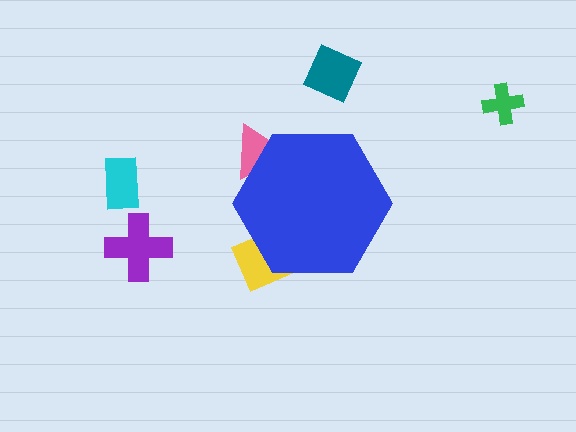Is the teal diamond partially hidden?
No, the teal diamond is fully visible.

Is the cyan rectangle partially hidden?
No, the cyan rectangle is fully visible.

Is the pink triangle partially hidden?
Yes, the pink triangle is partially hidden behind the blue hexagon.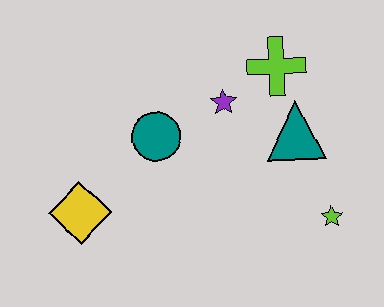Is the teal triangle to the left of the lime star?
Yes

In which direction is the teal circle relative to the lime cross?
The teal circle is to the left of the lime cross.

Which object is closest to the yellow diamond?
The teal circle is closest to the yellow diamond.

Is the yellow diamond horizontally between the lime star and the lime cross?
No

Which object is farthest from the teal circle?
The lime star is farthest from the teal circle.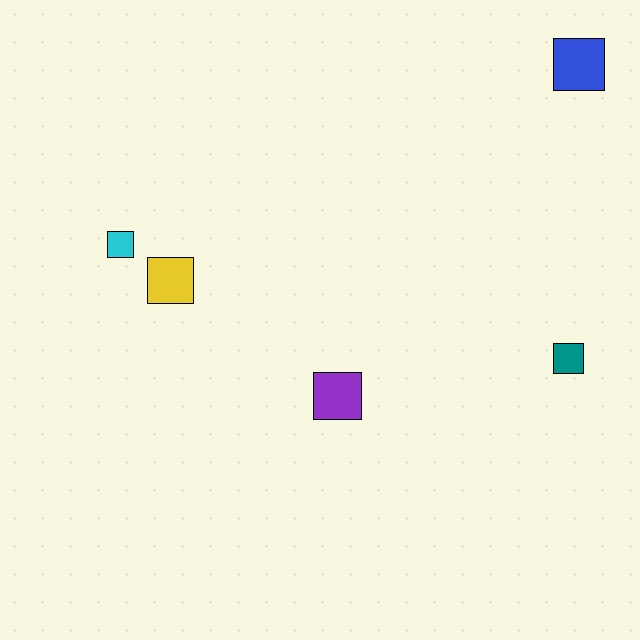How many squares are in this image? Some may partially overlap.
There are 5 squares.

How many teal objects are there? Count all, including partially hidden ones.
There is 1 teal object.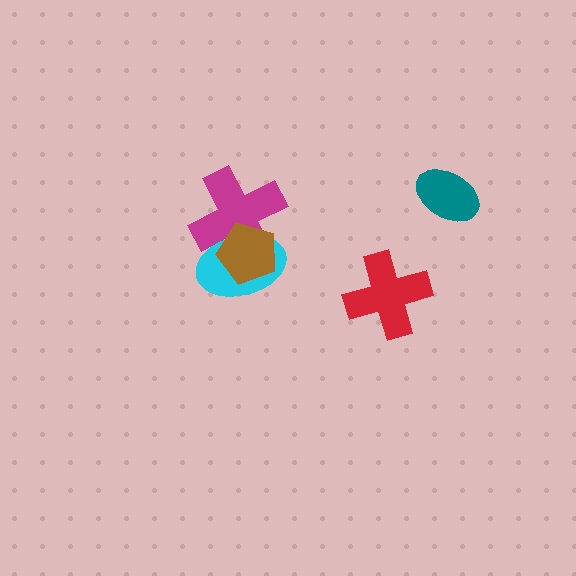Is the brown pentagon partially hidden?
No, no other shape covers it.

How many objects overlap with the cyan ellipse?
2 objects overlap with the cyan ellipse.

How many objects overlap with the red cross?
0 objects overlap with the red cross.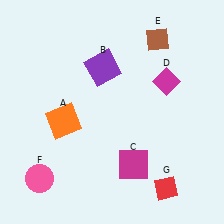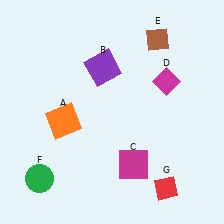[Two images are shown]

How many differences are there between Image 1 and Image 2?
There is 1 difference between the two images.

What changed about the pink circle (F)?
In Image 1, F is pink. In Image 2, it changed to green.